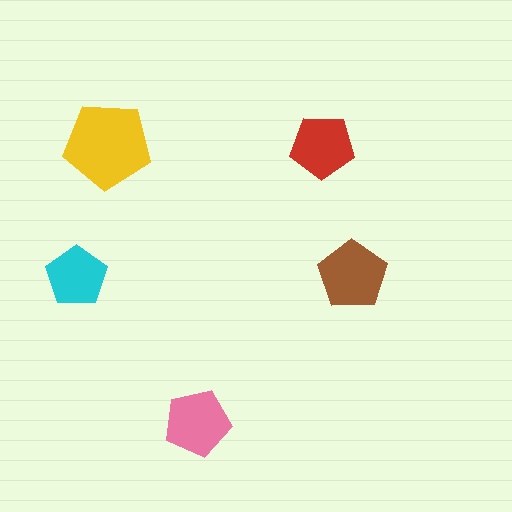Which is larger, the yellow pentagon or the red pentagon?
The yellow one.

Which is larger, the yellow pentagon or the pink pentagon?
The yellow one.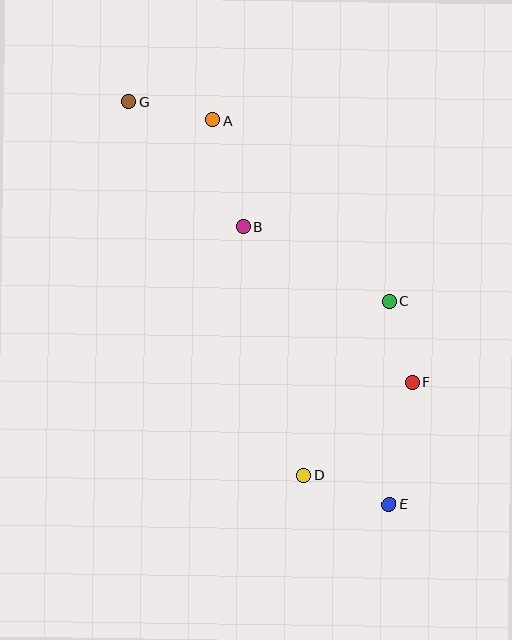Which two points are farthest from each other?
Points E and G are farthest from each other.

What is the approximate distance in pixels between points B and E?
The distance between B and E is approximately 313 pixels.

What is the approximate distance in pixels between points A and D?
The distance between A and D is approximately 366 pixels.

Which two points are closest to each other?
Points C and F are closest to each other.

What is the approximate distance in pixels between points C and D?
The distance between C and D is approximately 194 pixels.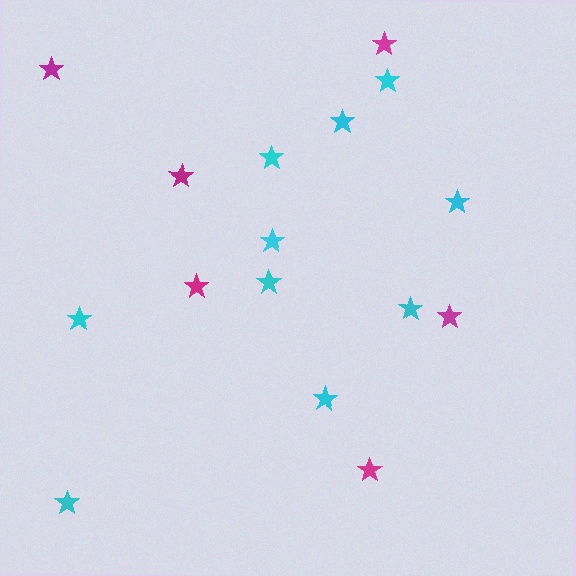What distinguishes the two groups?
There are 2 groups: one group of magenta stars (6) and one group of cyan stars (10).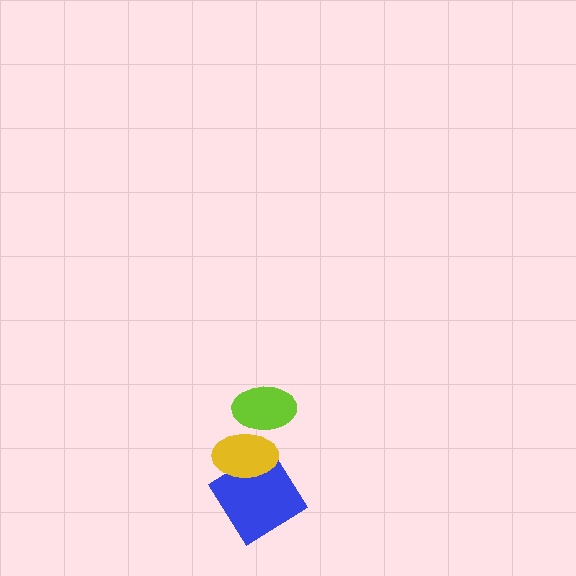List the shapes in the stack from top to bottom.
From top to bottom: the lime ellipse, the yellow ellipse, the blue diamond.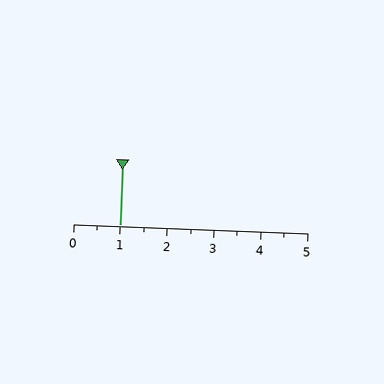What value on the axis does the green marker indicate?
The marker indicates approximately 1.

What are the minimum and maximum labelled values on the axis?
The axis runs from 0 to 5.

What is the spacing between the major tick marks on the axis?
The major ticks are spaced 1 apart.